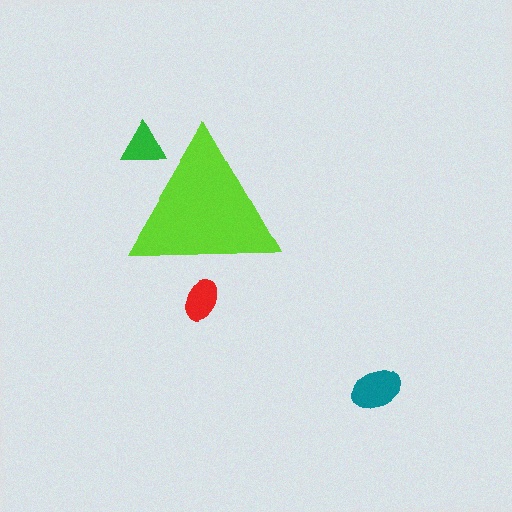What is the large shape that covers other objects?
A lime triangle.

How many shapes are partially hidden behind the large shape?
2 shapes are partially hidden.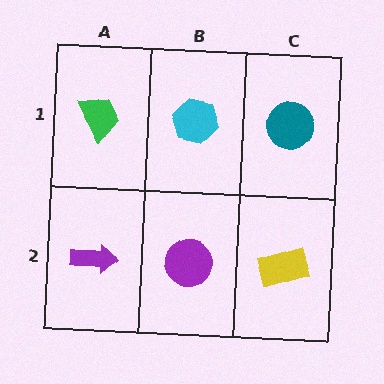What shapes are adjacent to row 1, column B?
A purple circle (row 2, column B), a green trapezoid (row 1, column A), a teal circle (row 1, column C).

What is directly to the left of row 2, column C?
A purple circle.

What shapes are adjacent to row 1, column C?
A yellow rectangle (row 2, column C), a cyan hexagon (row 1, column B).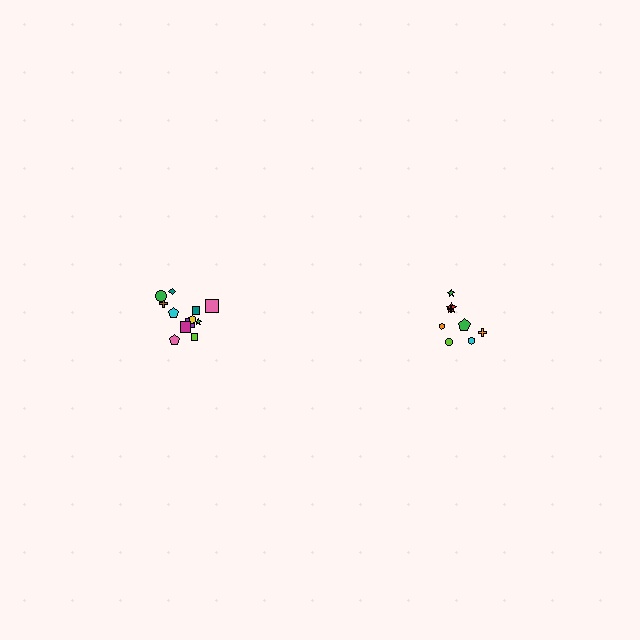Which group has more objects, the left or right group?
The left group.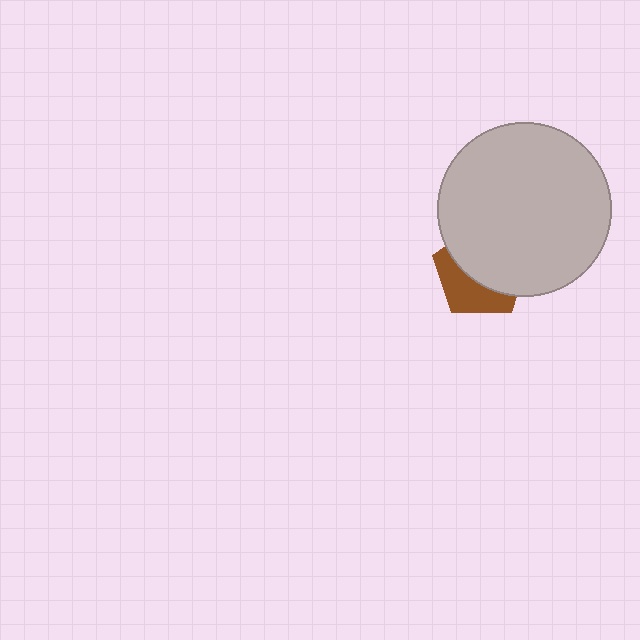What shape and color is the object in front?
The object in front is a light gray circle.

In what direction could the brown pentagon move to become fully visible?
The brown pentagon could move down. That would shift it out from behind the light gray circle entirely.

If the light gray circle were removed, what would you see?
You would see the complete brown pentagon.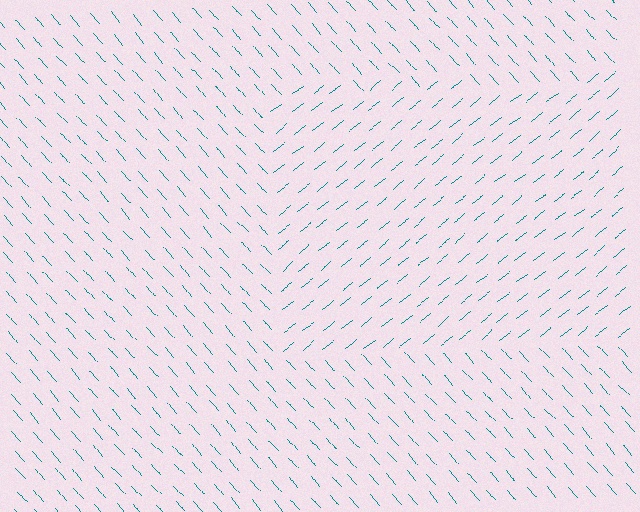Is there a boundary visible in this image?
Yes, there is a texture boundary formed by a change in line orientation.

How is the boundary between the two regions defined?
The boundary is defined purely by a change in line orientation (approximately 87 degrees difference). All lines are the same color and thickness.